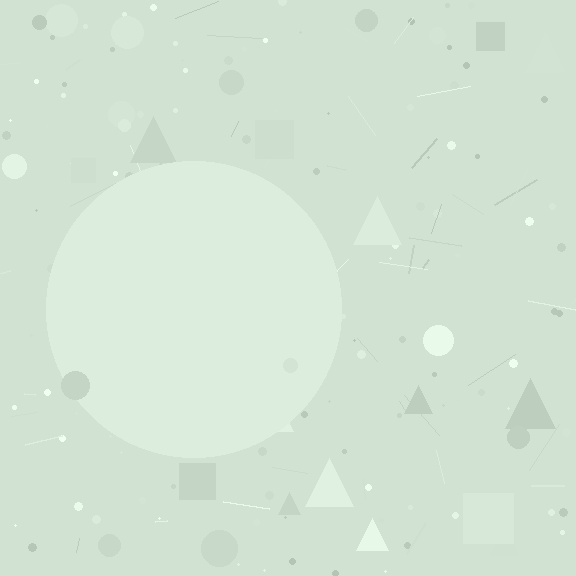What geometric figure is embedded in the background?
A circle is embedded in the background.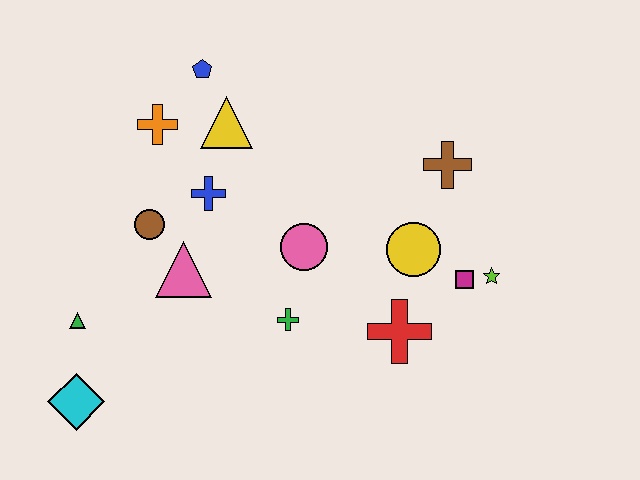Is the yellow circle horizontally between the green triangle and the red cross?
No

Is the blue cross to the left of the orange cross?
No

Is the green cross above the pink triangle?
No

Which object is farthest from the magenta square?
The cyan diamond is farthest from the magenta square.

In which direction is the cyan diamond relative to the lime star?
The cyan diamond is to the left of the lime star.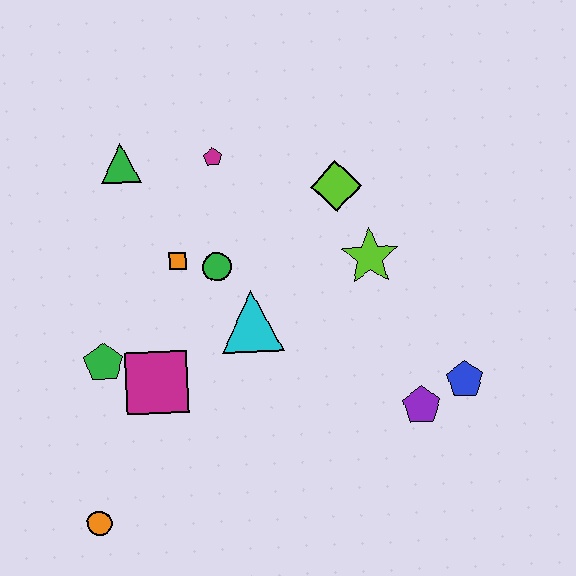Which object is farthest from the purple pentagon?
The green triangle is farthest from the purple pentagon.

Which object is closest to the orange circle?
The magenta square is closest to the orange circle.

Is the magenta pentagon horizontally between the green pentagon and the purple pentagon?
Yes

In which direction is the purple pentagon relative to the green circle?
The purple pentagon is to the right of the green circle.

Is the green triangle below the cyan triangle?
No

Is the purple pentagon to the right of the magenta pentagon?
Yes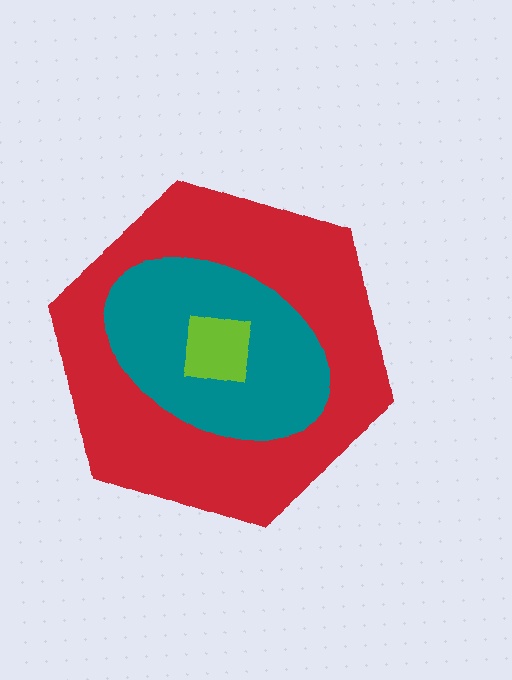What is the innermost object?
The lime square.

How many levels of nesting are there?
3.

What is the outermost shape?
The red hexagon.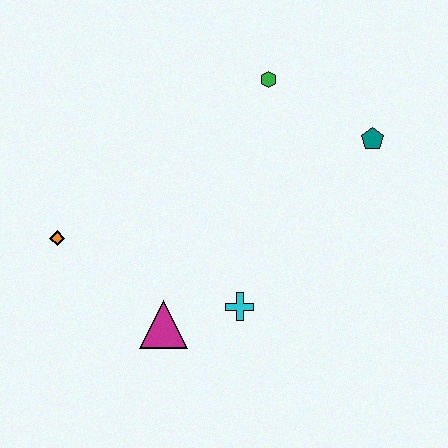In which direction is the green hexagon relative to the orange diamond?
The green hexagon is to the right of the orange diamond.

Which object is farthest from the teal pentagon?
The orange diamond is farthest from the teal pentagon.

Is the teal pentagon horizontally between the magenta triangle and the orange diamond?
No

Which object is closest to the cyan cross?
The magenta triangle is closest to the cyan cross.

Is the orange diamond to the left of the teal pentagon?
Yes